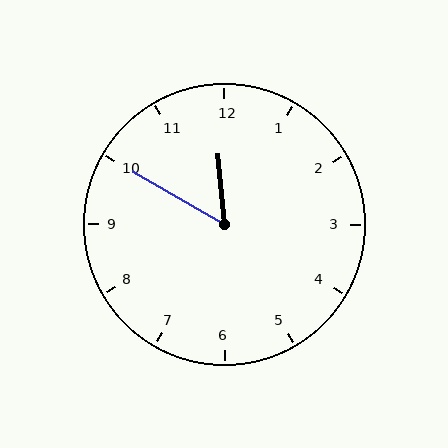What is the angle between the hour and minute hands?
Approximately 55 degrees.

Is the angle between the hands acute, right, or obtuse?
It is acute.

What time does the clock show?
11:50.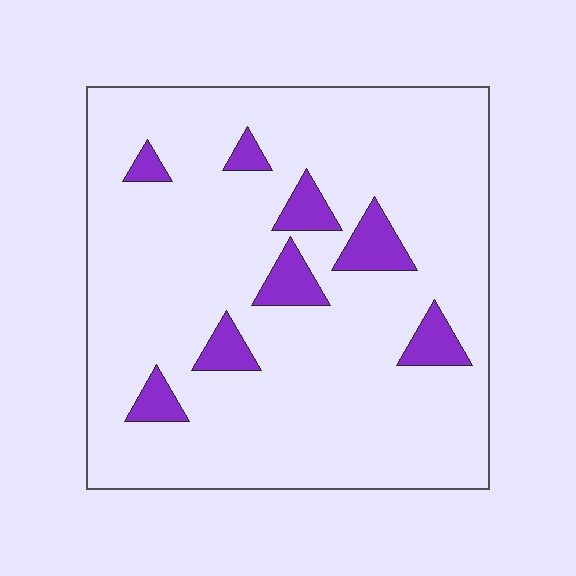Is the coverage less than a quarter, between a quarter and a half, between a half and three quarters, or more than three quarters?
Less than a quarter.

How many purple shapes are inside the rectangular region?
8.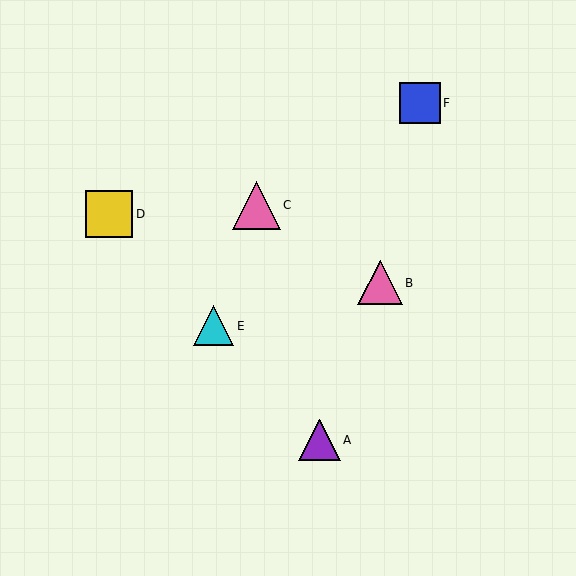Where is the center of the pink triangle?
The center of the pink triangle is at (256, 205).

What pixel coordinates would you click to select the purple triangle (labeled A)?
Click at (320, 440) to select the purple triangle A.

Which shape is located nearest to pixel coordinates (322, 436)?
The purple triangle (labeled A) at (320, 440) is nearest to that location.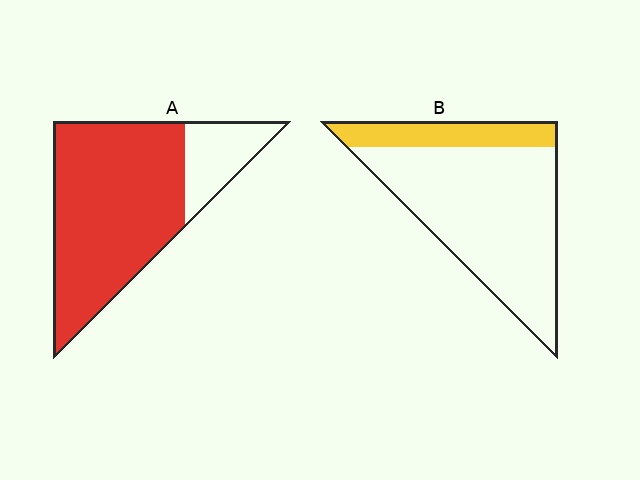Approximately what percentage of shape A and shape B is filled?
A is approximately 80% and B is approximately 20%.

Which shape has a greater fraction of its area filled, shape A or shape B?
Shape A.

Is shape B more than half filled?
No.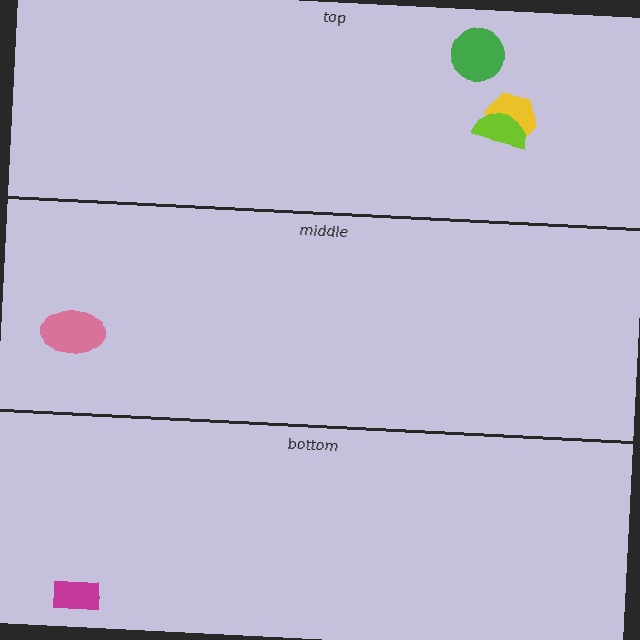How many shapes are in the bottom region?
1.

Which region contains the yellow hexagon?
The top region.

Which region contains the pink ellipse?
The middle region.